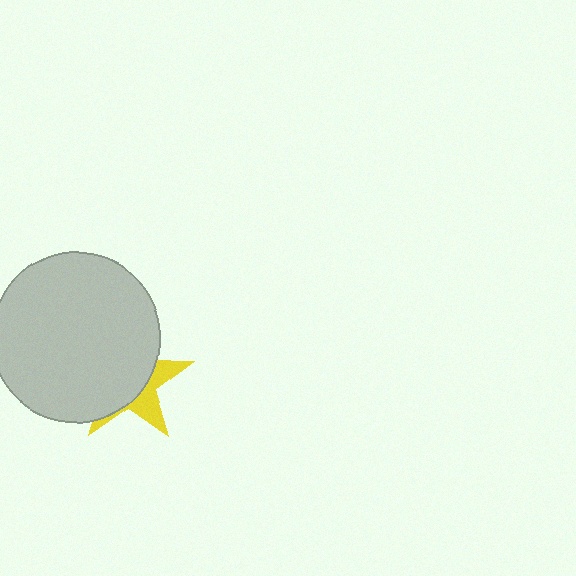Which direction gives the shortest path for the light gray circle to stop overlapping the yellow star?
Moving left gives the shortest separation.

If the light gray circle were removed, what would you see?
You would see the complete yellow star.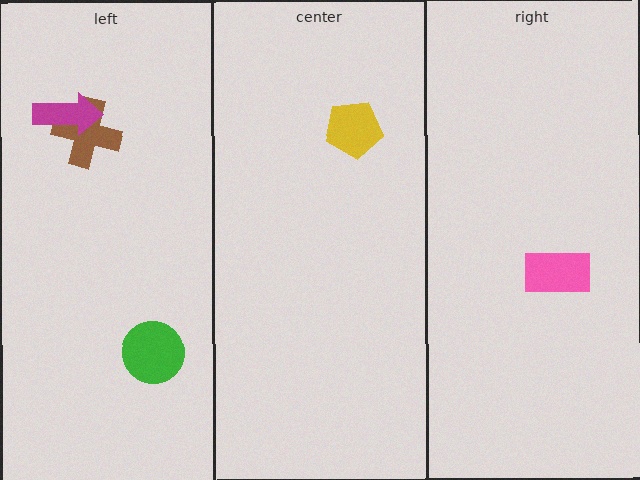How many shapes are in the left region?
3.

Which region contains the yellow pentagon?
The center region.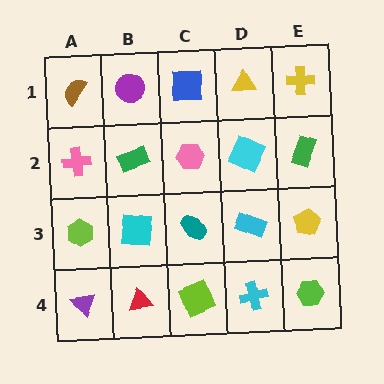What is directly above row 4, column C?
A teal ellipse.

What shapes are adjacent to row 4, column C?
A teal ellipse (row 3, column C), a red triangle (row 4, column B), a cyan cross (row 4, column D).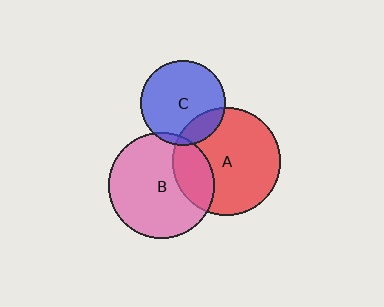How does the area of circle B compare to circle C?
Approximately 1.6 times.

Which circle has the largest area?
Circle A (red).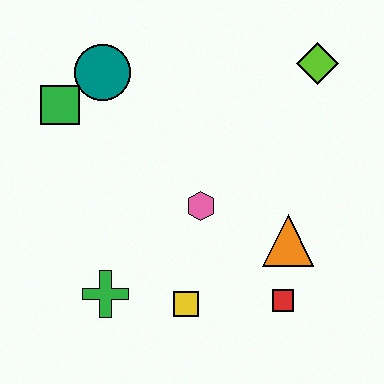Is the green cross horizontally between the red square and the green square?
Yes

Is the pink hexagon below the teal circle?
Yes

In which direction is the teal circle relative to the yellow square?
The teal circle is above the yellow square.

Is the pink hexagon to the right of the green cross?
Yes